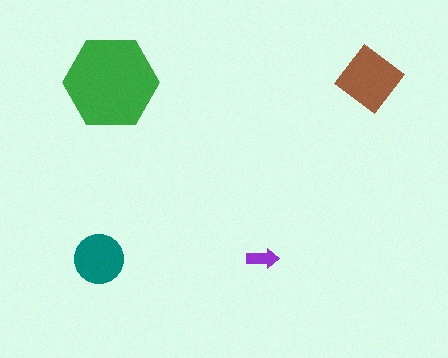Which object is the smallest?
The purple arrow.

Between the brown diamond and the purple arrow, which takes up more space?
The brown diamond.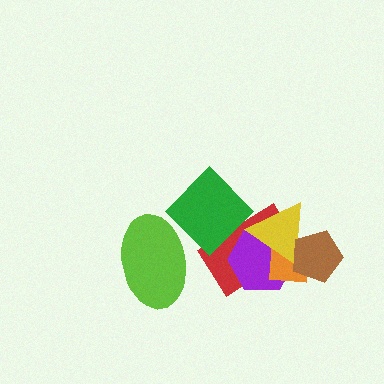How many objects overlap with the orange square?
4 objects overlap with the orange square.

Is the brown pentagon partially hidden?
No, no other shape covers it.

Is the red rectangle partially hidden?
Yes, it is partially covered by another shape.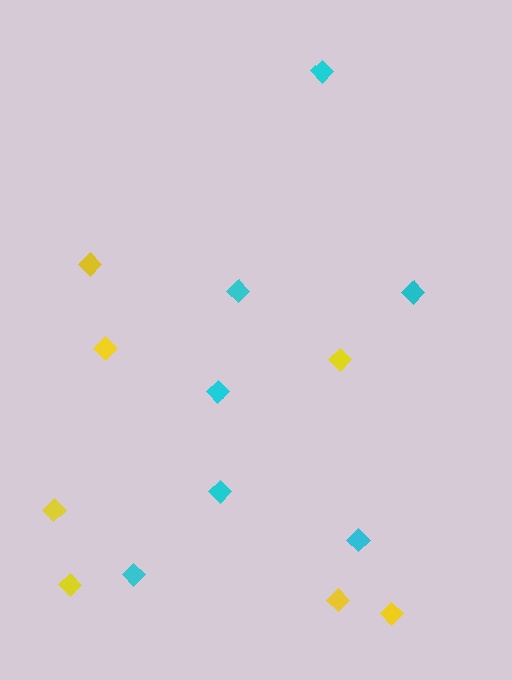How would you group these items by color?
There are 2 groups: one group of yellow diamonds (7) and one group of cyan diamonds (7).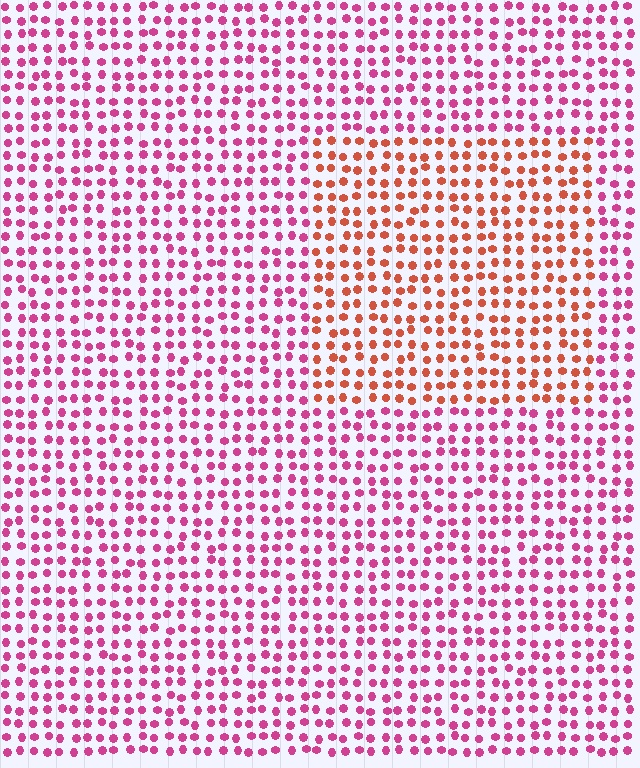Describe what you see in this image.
The image is filled with small magenta elements in a uniform arrangement. A rectangle-shaped region is visible where the elements are tinted to a slightly different hue, forming a subtle color boundary.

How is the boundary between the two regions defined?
The boundary is defined purely by a slight shift in hue (about 43 degrees). Spacing, size, and orientation are identical on both sides.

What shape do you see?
I see a rectangle.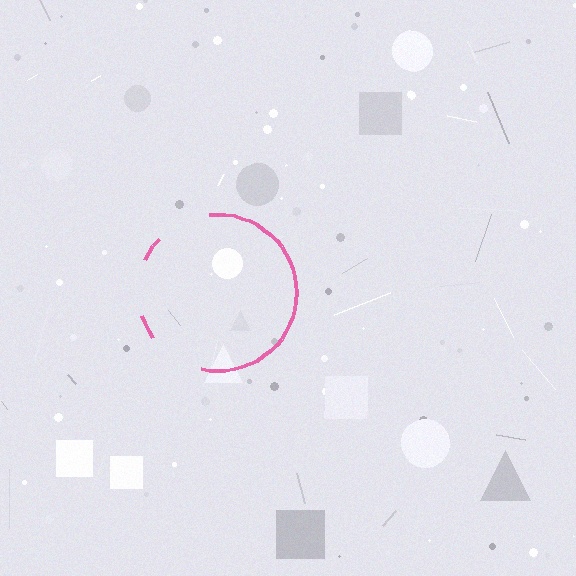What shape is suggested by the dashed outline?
The dashed outline suggests a circle.